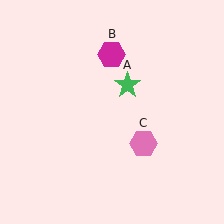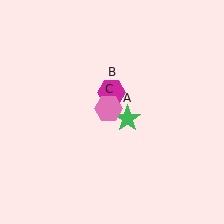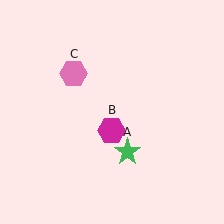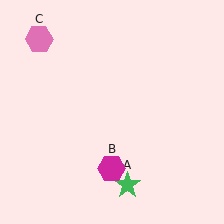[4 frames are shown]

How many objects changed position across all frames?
3 objects changed position: green star (object A), magenta hexagon (object B), pink hexagon (object C).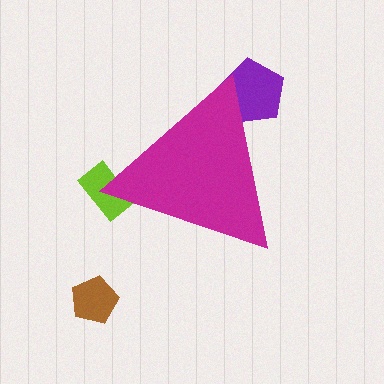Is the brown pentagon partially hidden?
No, the brown pentagon is fully visible.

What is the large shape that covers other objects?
A magenta triangle.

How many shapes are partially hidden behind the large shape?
2 shapes are partially hidden.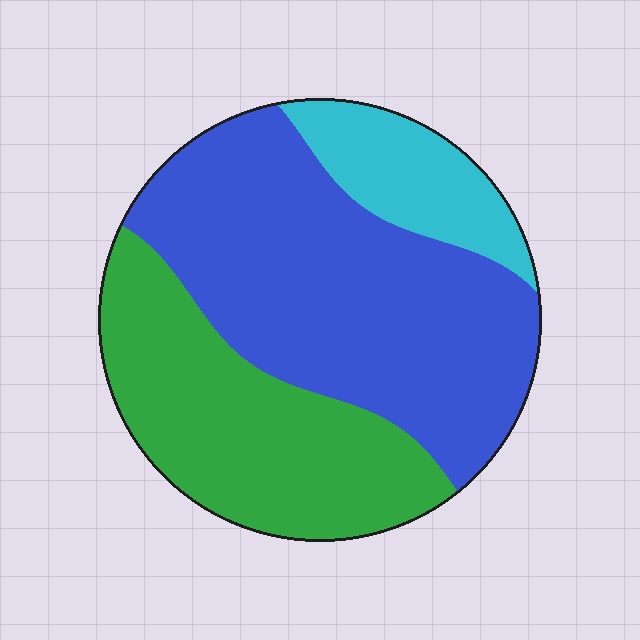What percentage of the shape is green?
Green takes up between a quarter and a half of the shape.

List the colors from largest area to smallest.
From largest to smallest: blue, green, cyan.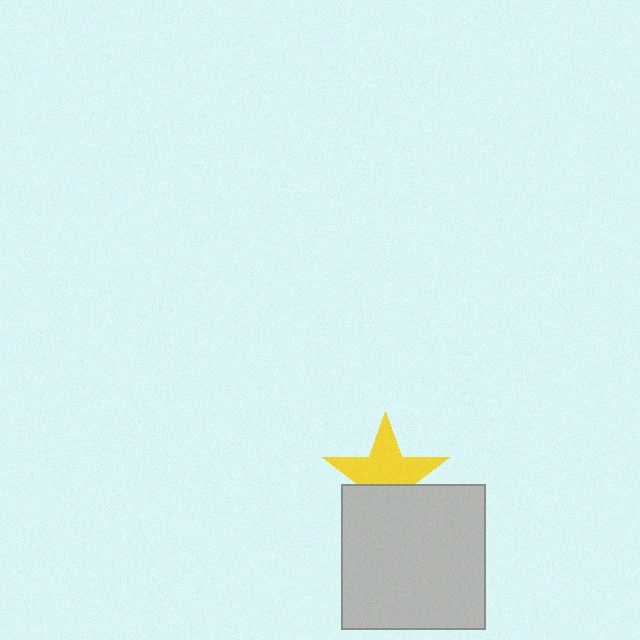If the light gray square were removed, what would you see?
You would see the complete yellow star.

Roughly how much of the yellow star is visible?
About half of it is visible (roughly 61%).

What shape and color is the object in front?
The object in front is a light gray square.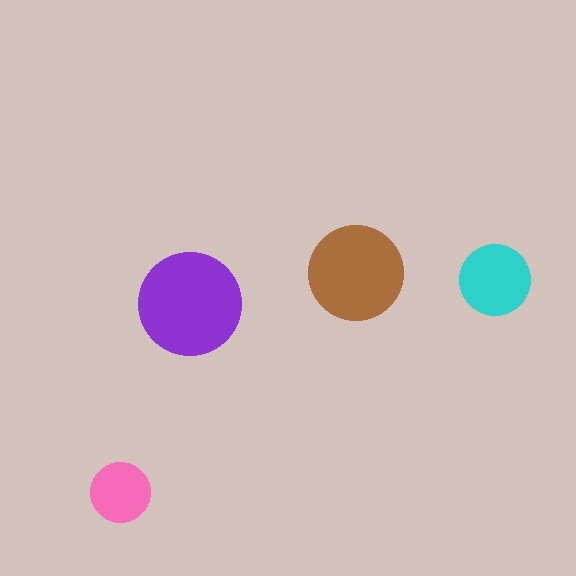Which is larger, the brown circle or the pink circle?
The brown one.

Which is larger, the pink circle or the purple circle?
The purple one.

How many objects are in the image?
There are 4 objects in the image.